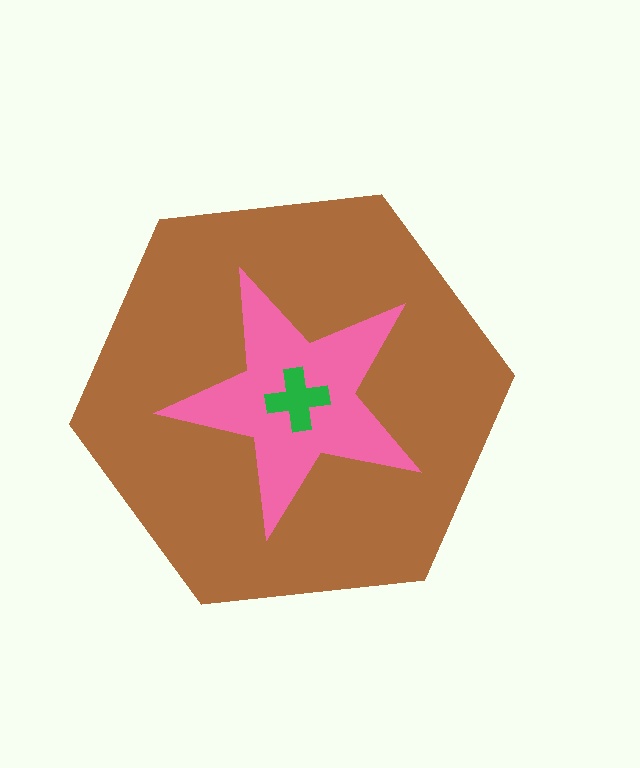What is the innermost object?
The green cross.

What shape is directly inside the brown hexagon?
The pink star.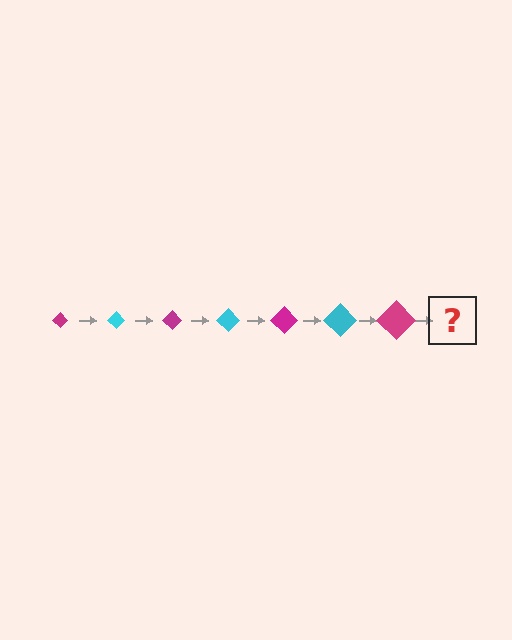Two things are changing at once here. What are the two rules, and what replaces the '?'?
The two rules are that the diamond grows larger each step and the color cycles through magenta and cyan. The '?' should be a cyan diamond, larger than the previous one.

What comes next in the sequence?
The next element should be a cyan diamond, larger than the previous one.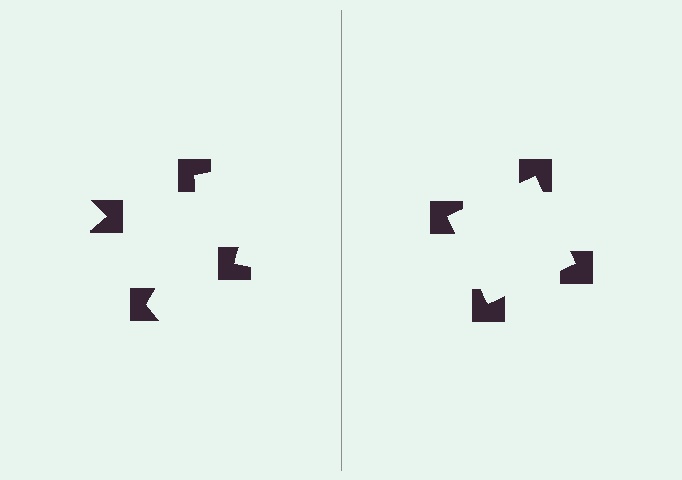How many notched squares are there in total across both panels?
8 — 4 on each side.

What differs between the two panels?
The notched squares are positioned identically on both sides; only the wedge orientations differ. On the right they align to a square; on the left they are misaligned.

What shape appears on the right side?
An illusory square.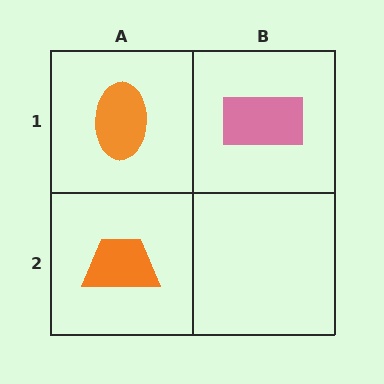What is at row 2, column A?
An orange trapezoid.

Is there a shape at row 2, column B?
No, that cell is empty.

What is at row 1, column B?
A pink rectangle.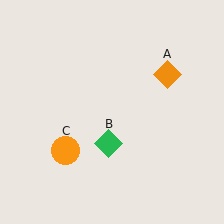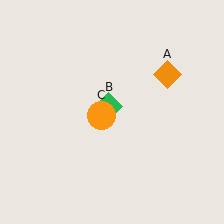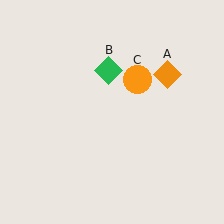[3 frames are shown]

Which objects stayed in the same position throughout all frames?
Orange diamond (object A) remained stationary.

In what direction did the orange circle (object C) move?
The orange circle (object C) moved up and to the right.